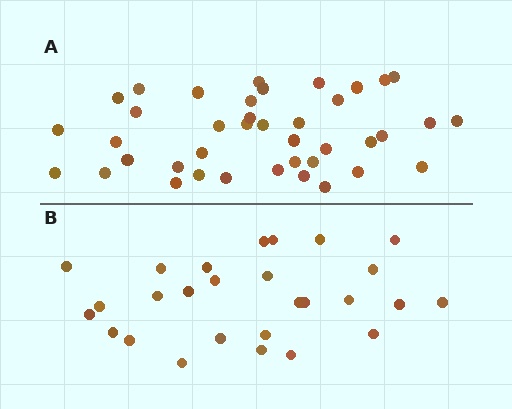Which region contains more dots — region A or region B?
Region A (the top region) has more dots.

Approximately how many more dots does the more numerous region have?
Region A has approximately 15 more dots than region B.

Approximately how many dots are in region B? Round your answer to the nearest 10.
About 30 dots. (The exact count is 27, which rounds to 30.)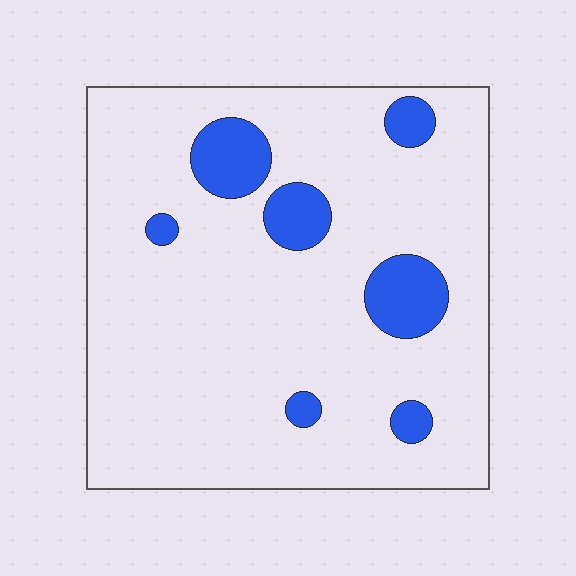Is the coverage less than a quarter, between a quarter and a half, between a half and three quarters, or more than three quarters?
Less than a quarter.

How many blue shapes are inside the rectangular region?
7.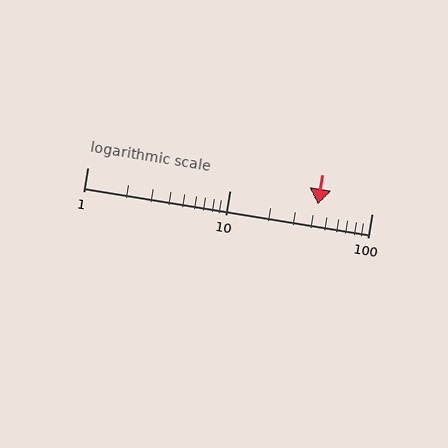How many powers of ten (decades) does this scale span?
The scale spans 2 decades, from 1 to 100.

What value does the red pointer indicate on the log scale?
The pointer indicates approximately 42.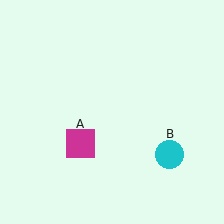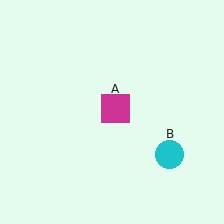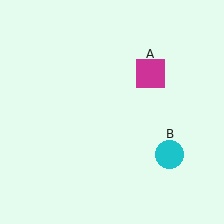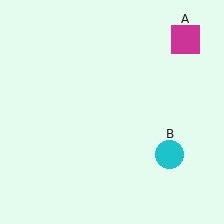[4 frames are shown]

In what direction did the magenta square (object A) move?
The magenta square (object A) moved up and to the right.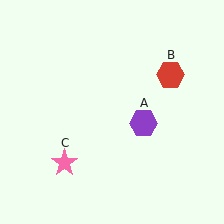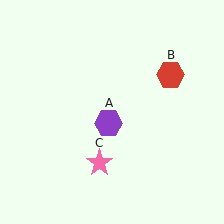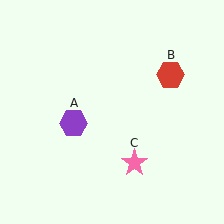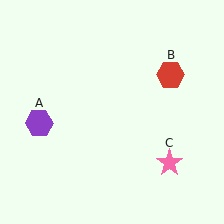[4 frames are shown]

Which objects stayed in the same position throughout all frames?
Red hexagon (object B) remained stationary.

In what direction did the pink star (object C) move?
The pink star (object C) moved right.